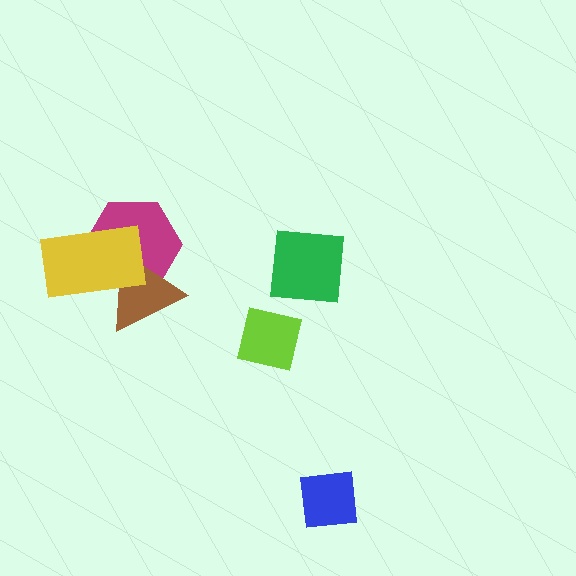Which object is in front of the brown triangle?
The yellow rectangle is in front of the brown triangle.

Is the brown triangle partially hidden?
Yes, it is partially covered by another shape.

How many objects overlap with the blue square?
0 objects overlap with the blue square.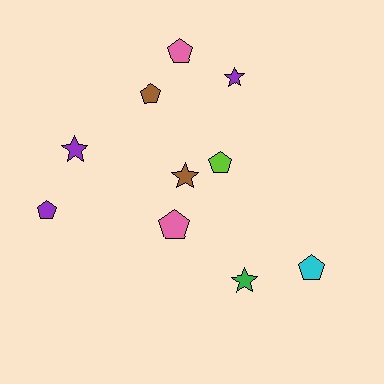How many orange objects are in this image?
There are no orange objects.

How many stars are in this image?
There are 4 stars.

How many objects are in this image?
There are 10 objects.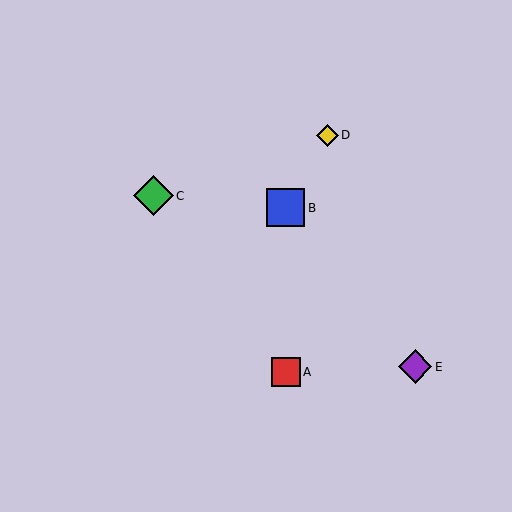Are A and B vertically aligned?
Yes, both are at x≈286.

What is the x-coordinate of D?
Object D is at x≈328.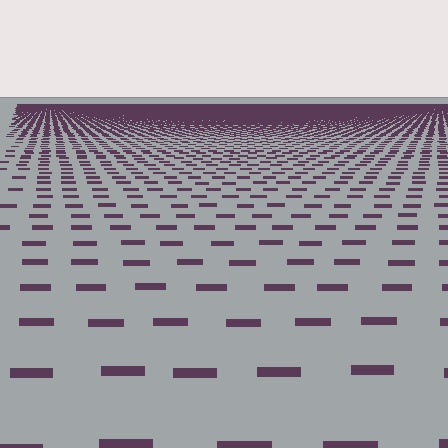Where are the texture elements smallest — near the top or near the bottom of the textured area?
Near the top.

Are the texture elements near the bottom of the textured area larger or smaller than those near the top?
Larger. Near the bottom, elements are closer to the viewer and appear at a bigger on-screen size.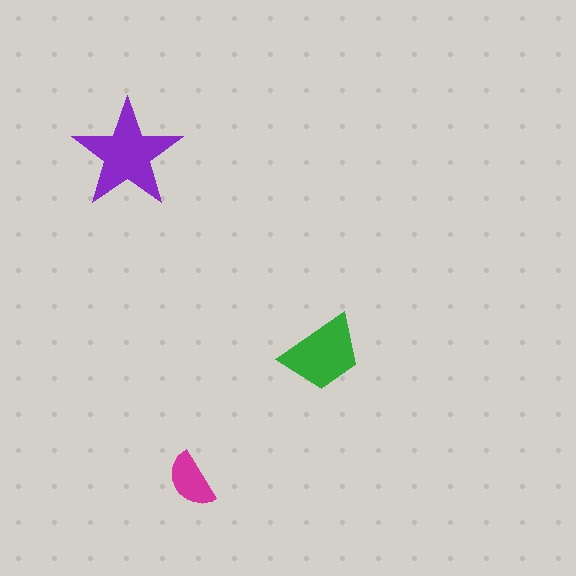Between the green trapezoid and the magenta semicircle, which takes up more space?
The green trapezoid.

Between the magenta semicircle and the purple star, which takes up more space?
The purple star.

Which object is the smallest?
The magenta semicircle.